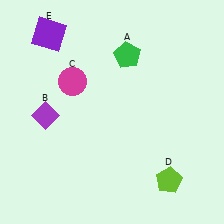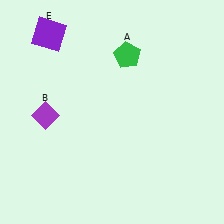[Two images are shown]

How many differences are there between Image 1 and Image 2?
There are 2 differences between the two images.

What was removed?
The lime pentagon (D), the magenta circle (C) were removed in Image 2.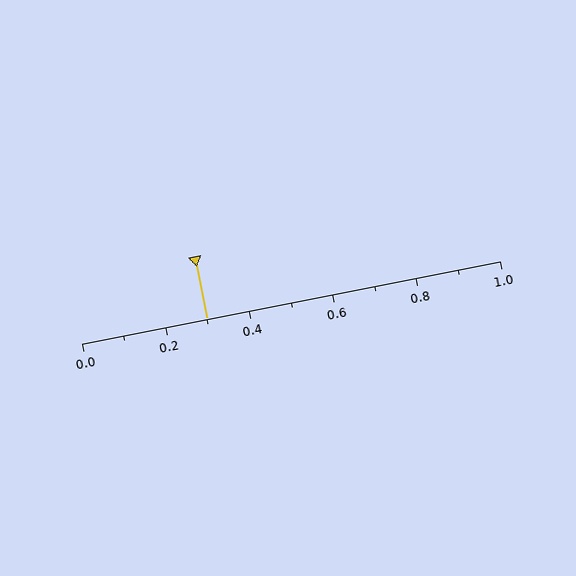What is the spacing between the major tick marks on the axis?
The major ticks are spaced 0.2 apart.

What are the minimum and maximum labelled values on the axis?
The axis runs from 0.0 to 1.0.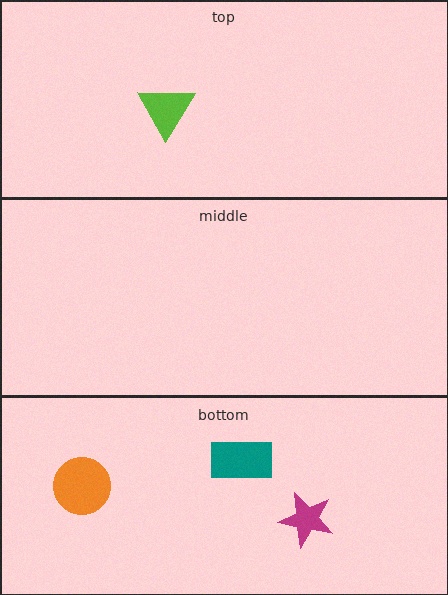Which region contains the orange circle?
The bottom region.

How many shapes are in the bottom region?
3.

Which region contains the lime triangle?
The top region.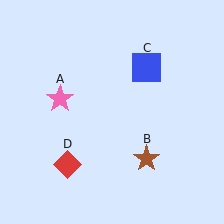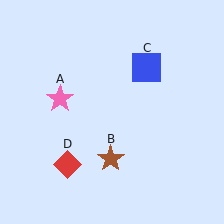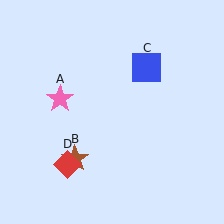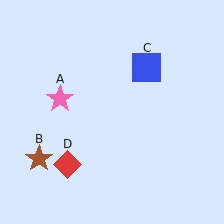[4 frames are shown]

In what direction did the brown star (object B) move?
The brown star (object B) moved left.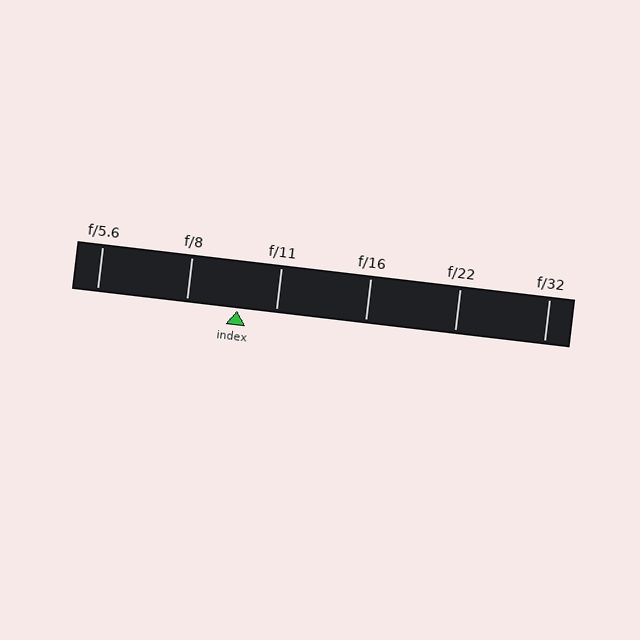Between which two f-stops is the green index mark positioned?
The index mark is between f/8 and f/11.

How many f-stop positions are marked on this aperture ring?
There are 6 f-stop positions marked.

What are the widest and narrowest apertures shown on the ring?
The widest aperture shown is f/5.6 and the narrowest is f/32.